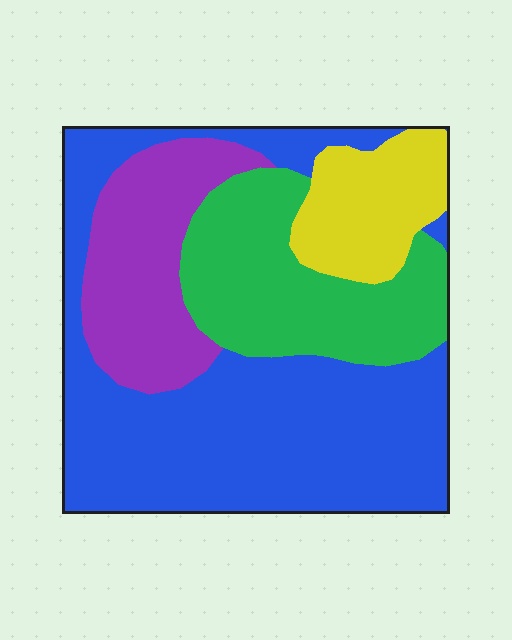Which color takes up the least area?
Yellow, at roughly 10%.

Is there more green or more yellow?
Green.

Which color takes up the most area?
Blue, at roughly 50%.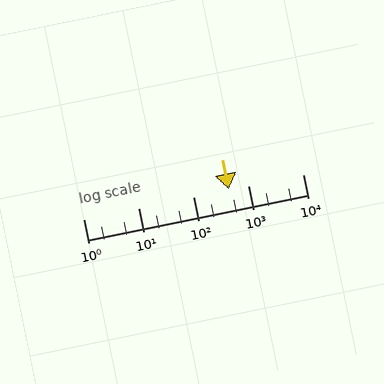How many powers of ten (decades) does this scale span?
The scale spans 4 decades, from 1 to 10000.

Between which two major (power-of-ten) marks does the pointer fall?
The pointer is between 100 and 1000.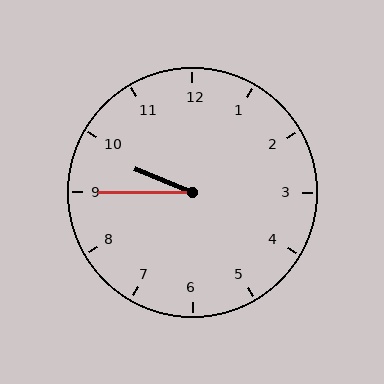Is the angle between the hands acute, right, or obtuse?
It is acute.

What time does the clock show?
9:45.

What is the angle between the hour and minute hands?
Approximately 22 degrees.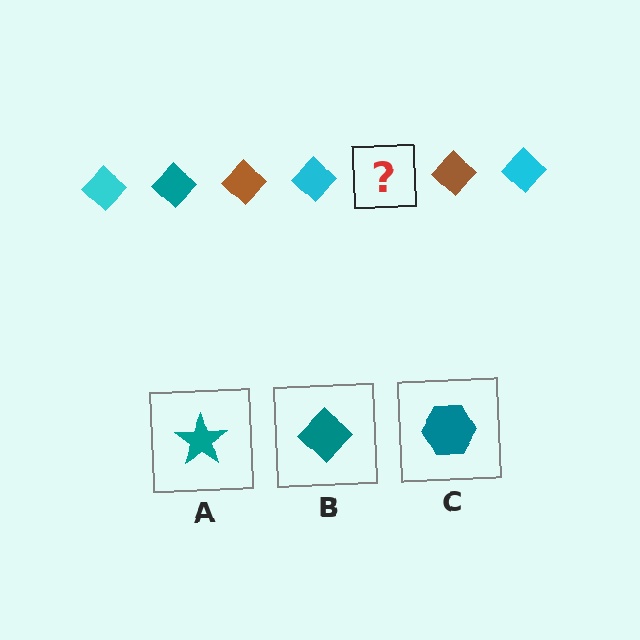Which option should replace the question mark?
Option B.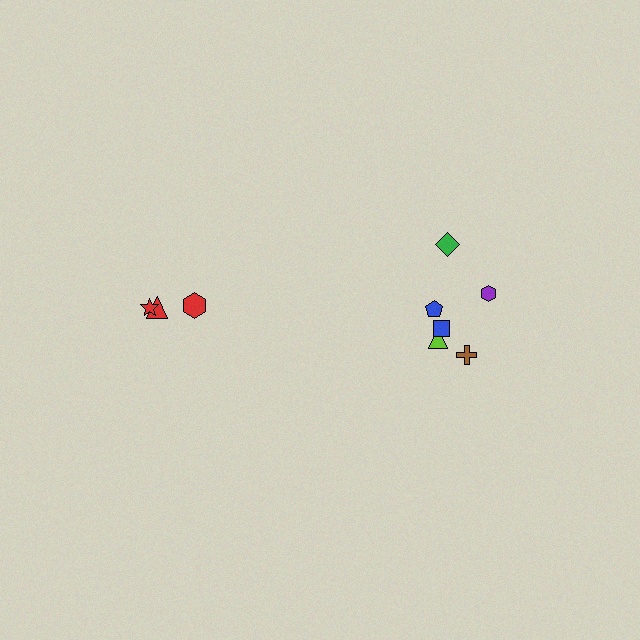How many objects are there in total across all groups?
There are 9 objects.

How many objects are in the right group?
There are 6 objects.